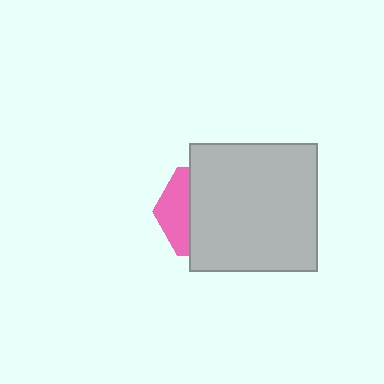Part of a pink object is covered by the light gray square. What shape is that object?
It is a hexagon.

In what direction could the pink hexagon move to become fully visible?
The pink hexagon could move left. That would shift it out from behind the light gray square entirely.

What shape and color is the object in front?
The object in front is a light gray square.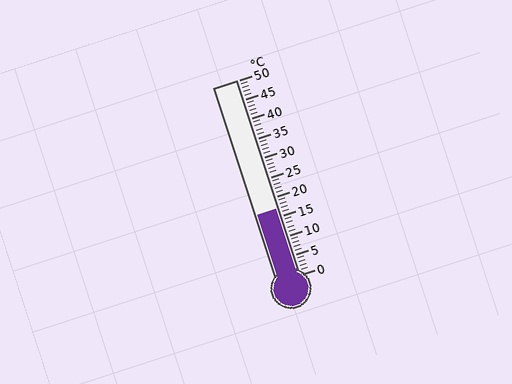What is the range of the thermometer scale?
The thermometer scale ranges from 0°C to 50°C.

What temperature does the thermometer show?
The thermometer shows approximately 17°C.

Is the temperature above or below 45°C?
The temperature is below 45°C.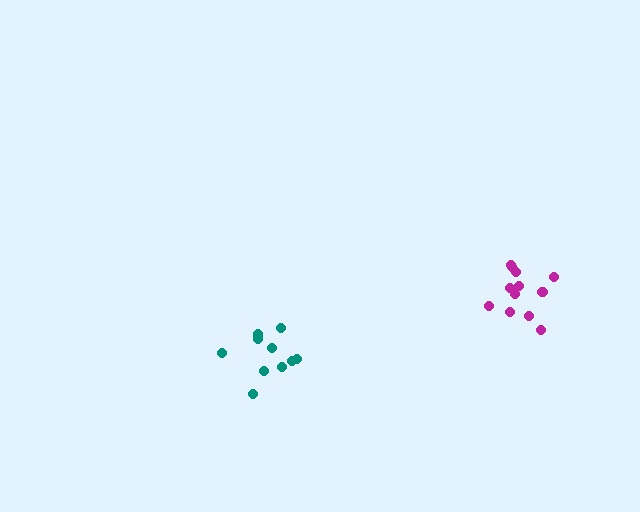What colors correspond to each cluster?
The clusters are colored: teal, magenta.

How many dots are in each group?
Group 1: 10 dots, Group 2: 12 dots (22 total).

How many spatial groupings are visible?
There are 2 spatial groupings.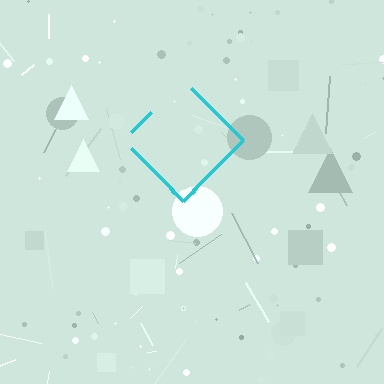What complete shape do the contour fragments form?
The contour fragments form a diamond.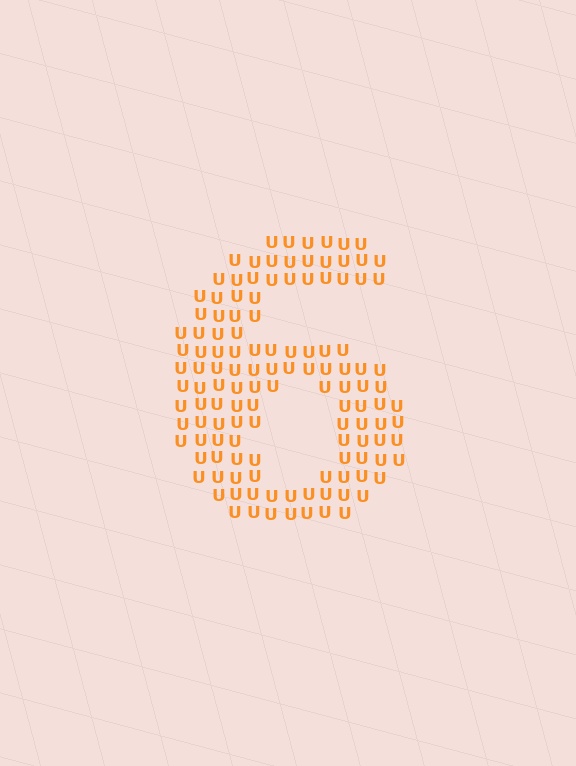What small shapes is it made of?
It is made of small letter U's.